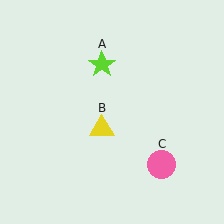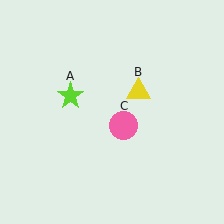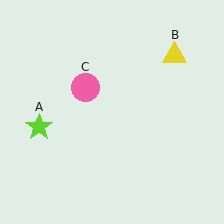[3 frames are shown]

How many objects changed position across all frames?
3 objects changed position: lime star (object A), yellow triangle (object B), pink circle (object C).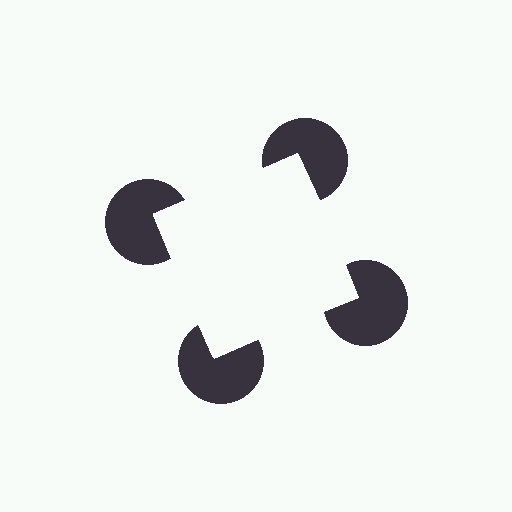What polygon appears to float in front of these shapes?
An illusory square — its edges are inferred from the aligned wedge cuts in the pac-man discs, not physically drawn.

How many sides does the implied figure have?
4 sides.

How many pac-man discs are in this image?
There are 4 — one at each vertex of the illusory square.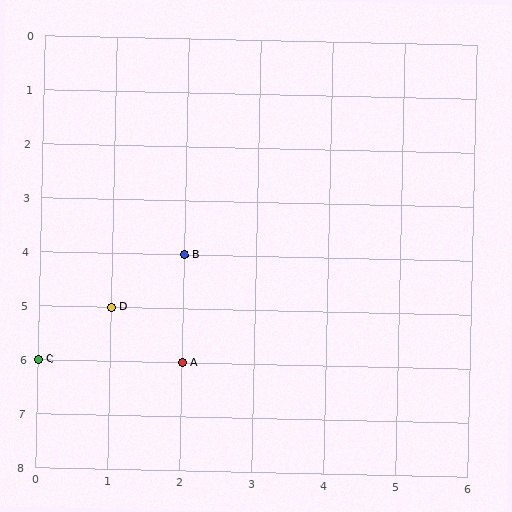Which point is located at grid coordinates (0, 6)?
Point C is at (0, 6).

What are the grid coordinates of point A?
Point A is at grid coordinates (2, 6).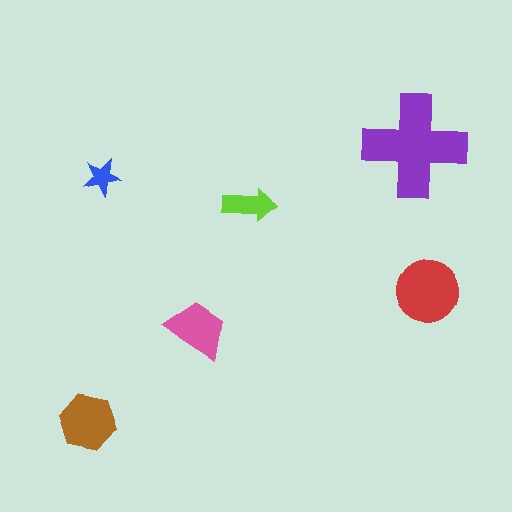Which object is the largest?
The purple cross.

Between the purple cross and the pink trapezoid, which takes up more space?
The purple cross.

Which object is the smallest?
The blue star.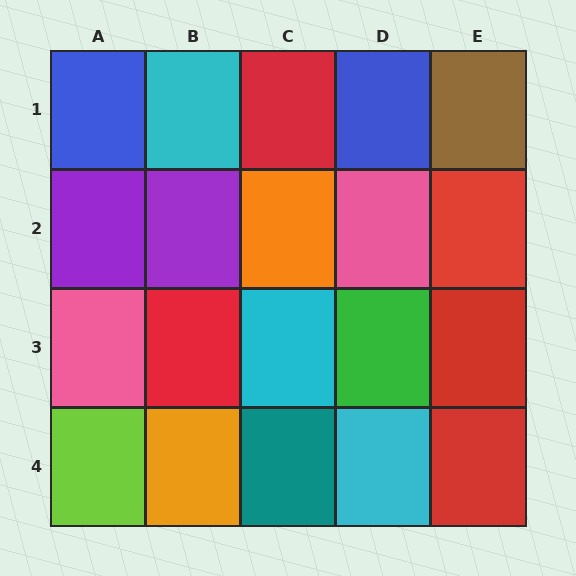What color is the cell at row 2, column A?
Purple.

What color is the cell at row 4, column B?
Orange.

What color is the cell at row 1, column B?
Cyan.